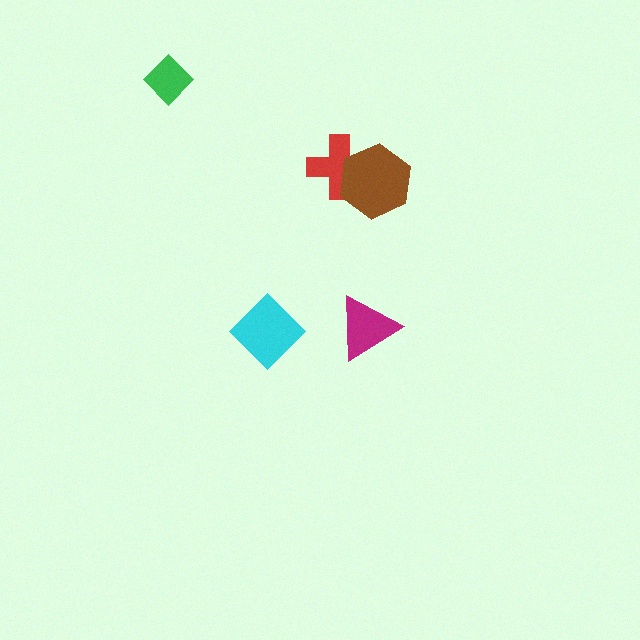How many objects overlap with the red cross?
1 object overlaps with the red cross.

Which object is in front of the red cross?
The brown hexagon is in front of the red cross.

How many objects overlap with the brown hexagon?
1 object overlaps with the brown hexagon.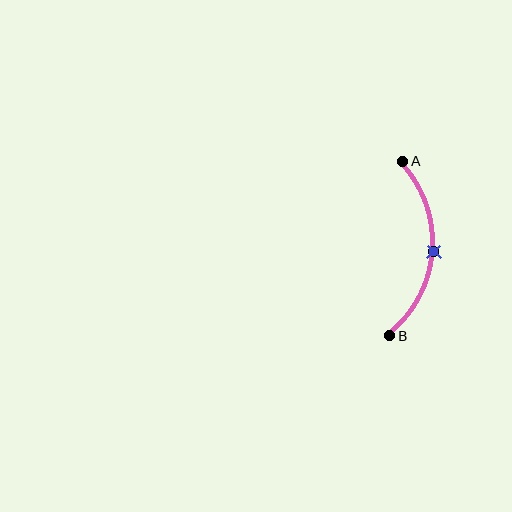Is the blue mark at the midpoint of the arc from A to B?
Yes. The blue mark lies on the arc at equal arc-length from both A and B — it is the arc midpoint.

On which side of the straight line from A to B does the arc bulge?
The arc bulges to the right of the straight line connecting A and B.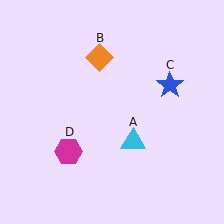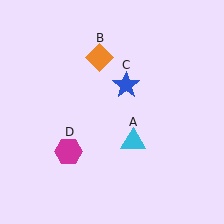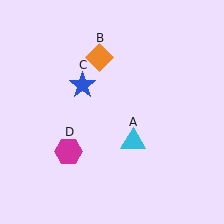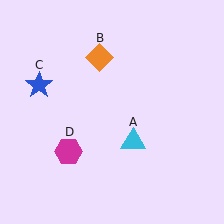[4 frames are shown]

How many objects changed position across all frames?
1 object changed position: blue star (object C).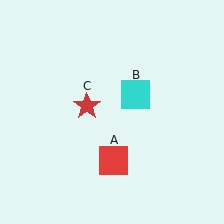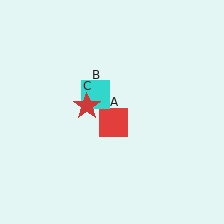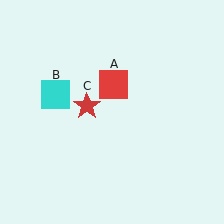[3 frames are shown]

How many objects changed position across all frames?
2 objects changed position: red square (object A), cyan square (object B).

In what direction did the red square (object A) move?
The red square (object A) moved up.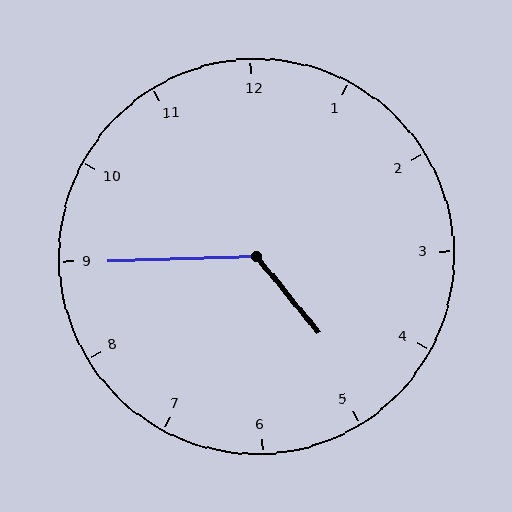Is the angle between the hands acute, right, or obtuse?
It is obtuse.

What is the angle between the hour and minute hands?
Approximately 128 degrees.